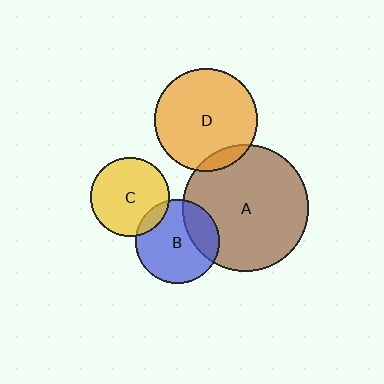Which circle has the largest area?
Circle A (brown).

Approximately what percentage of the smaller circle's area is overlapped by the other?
Approximately 10%.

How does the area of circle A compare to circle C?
Approximately 2.6 times.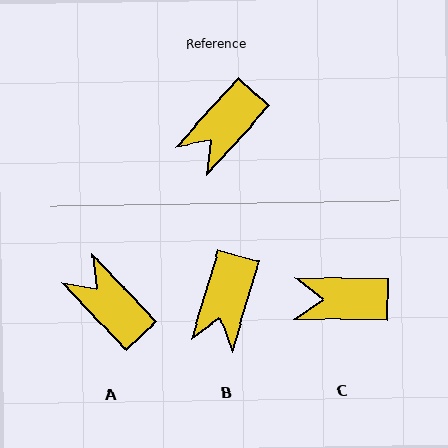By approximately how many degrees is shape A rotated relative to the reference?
Approximately 94 degrees clockwise.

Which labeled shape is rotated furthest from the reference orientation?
A, about 94 degrees away.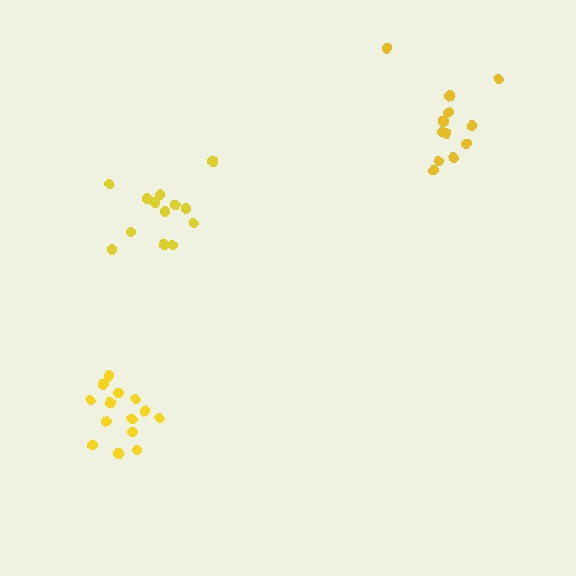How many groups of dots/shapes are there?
There are 3 groups.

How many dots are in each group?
Group 1: 12 dots, Group 2: 13 dots, Group 3: 14 dots (39 total).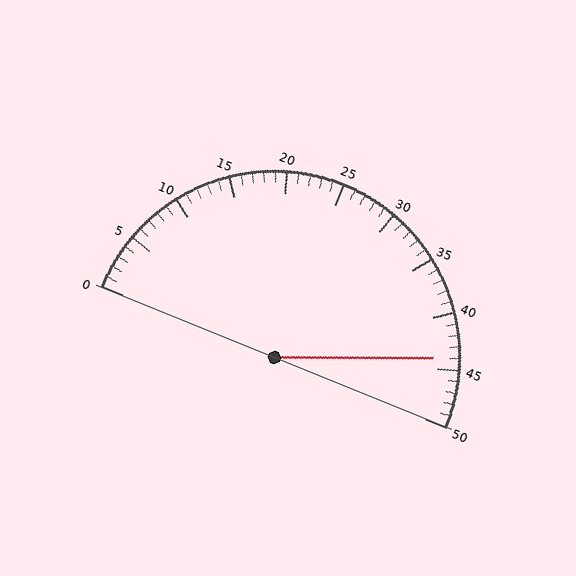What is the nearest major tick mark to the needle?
The nearest major tick mark is 45.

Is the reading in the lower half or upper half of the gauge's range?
The reading is in the upper half of the range (0 to 50).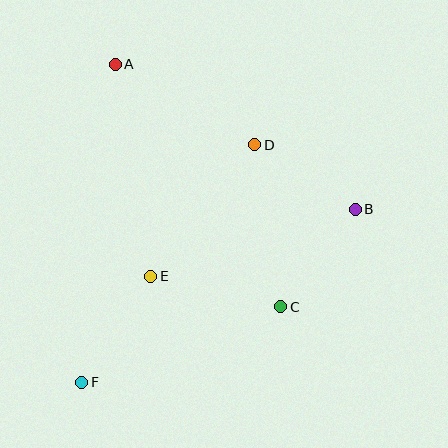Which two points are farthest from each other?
Points B and F are farthest from each other.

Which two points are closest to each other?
Points B and D are closest to each other.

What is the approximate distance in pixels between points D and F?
The distance between D and F is approximately 294 pixels.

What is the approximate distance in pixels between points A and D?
The distance between A and D is approximately 161 pixels.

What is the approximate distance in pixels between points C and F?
The distance between C and F is approximately 213 pixels.